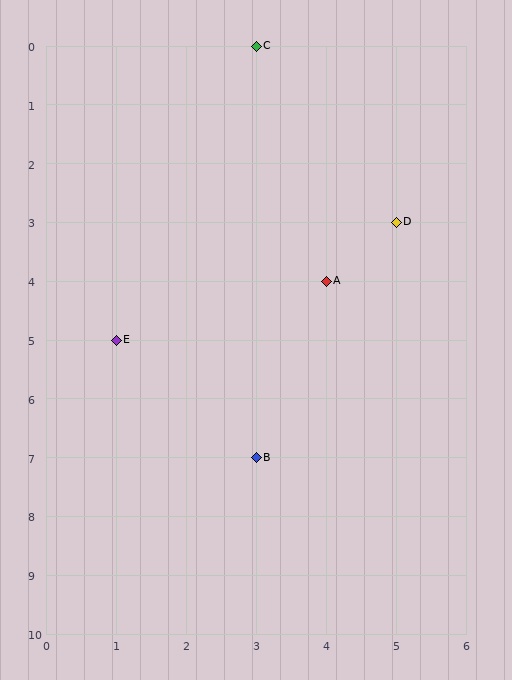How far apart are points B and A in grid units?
Points B and A are 1 column and 3 rows apart (about 3.2 grid units diagonally).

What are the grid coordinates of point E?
Point E is at grid coordinates (1, 5).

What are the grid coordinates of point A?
Point A is at grid coordinates (4, 4).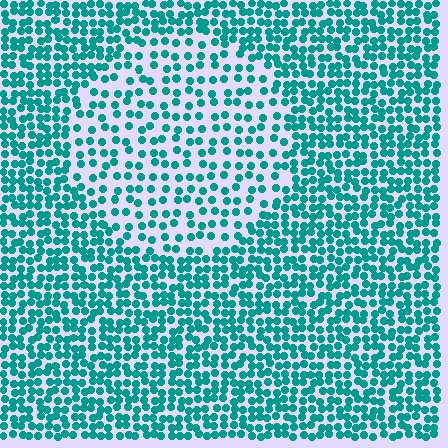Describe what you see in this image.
The image contains small teal elements arranged at two different densities. A circle-shaped region is visible where the elements are less densely packed than the surrounding area.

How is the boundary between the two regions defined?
The boundary is defined by a change in element density (approximately 1.9x ratio). All elements are the same color, size, and shape.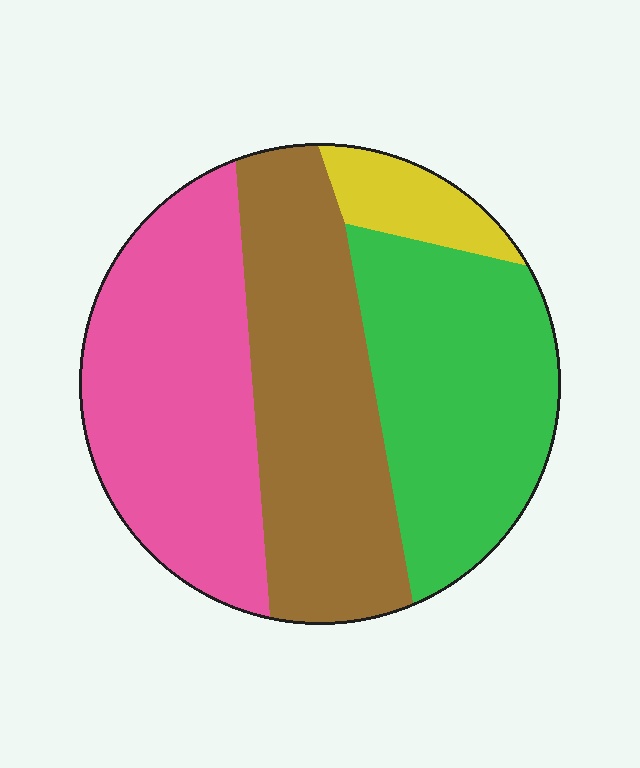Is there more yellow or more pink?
Pink.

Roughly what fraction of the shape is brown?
Brown covers about 30% of the shape.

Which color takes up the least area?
Yellow, at roughly 5%.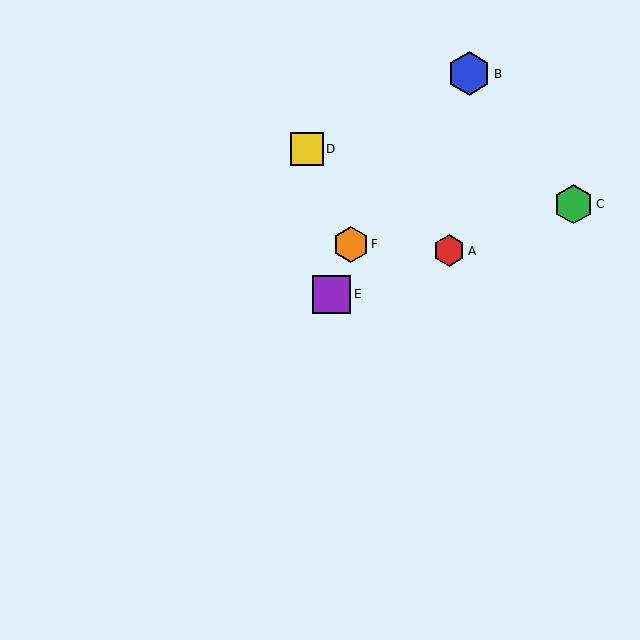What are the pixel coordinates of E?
Object E is at (332, 294).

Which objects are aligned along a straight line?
Objects A, C, E are aligned along a straight line.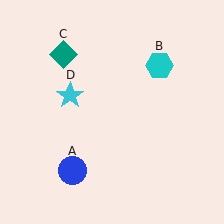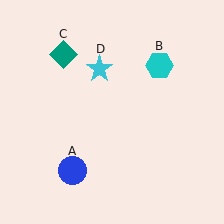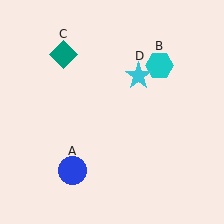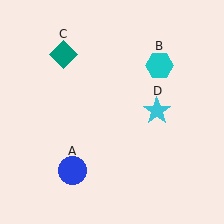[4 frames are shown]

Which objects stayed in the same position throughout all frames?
Blue circle (object A) and cyan hexagon (object B) and teal diamond (object C) remained stationary.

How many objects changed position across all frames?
1 object changed position: cyan star (object D).